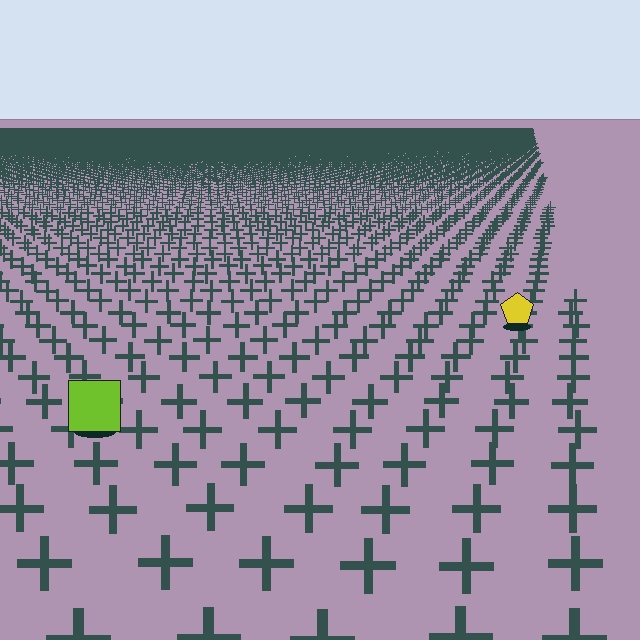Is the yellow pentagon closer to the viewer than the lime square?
No. The lime square is closer — you can tell from the texture gradient: the ground texture is coarser near it.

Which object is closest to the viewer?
The lime square is closest. The texture marks near it are larger and more spread out.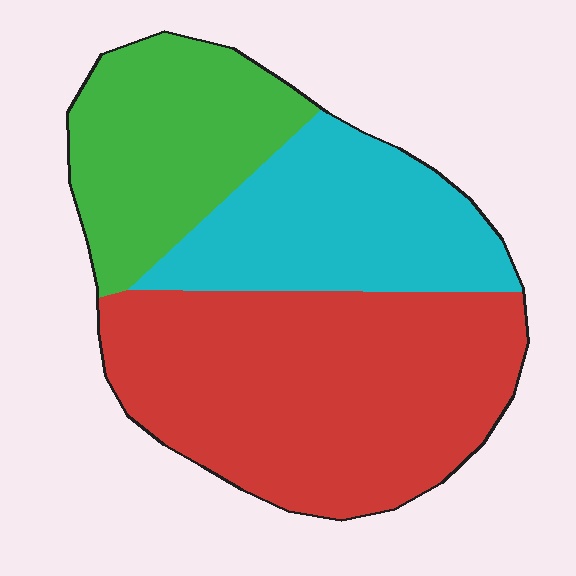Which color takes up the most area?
Red, at roughly 50%.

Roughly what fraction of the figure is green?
Green covers about 25% of the figure.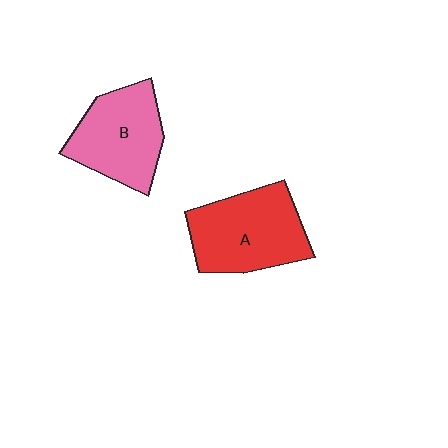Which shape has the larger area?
Shape A (red).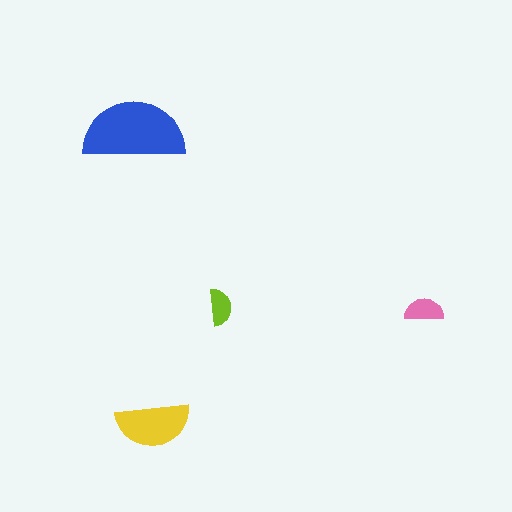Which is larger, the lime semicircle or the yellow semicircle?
The yellow one.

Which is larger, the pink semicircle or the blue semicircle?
The blue one.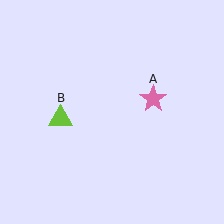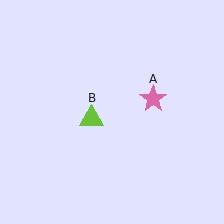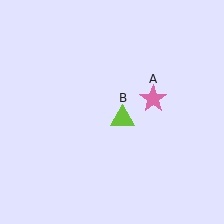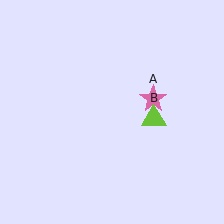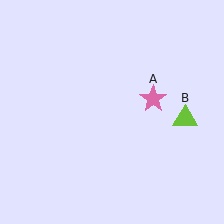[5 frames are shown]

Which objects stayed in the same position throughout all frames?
Pink star (object A) remained stationary.